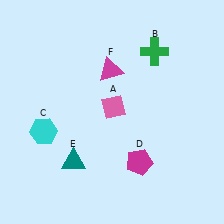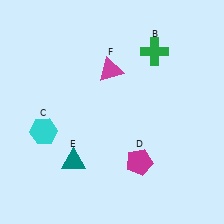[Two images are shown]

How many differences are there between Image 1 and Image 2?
There is 1 difference between the two images.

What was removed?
The pink diamond (A) was removed in Image 2.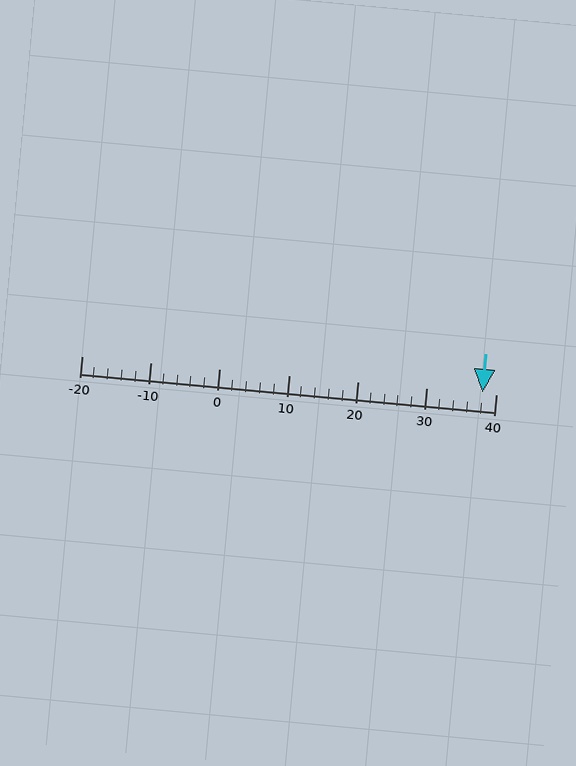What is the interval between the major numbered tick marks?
The major tick marks are spaced 10 units apart.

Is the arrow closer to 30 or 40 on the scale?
The arrow is closer to 40.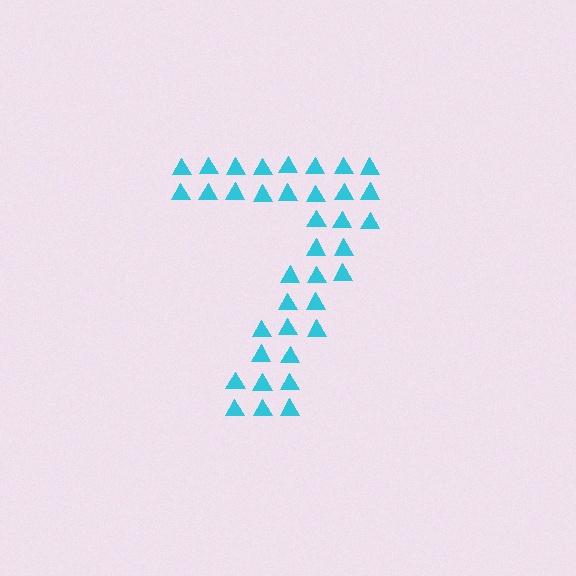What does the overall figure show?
The overall figure shows the digit 7.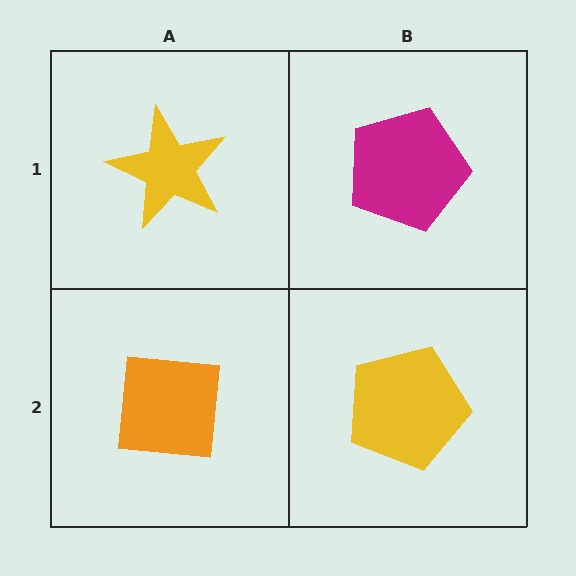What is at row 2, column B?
A yellow pentagon.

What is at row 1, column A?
A yellow star.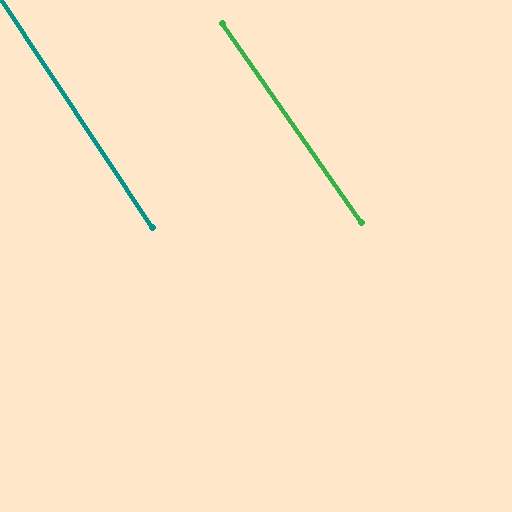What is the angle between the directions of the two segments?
Approximately 1 degree.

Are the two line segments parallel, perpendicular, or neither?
Parallel — their directions differ by only 1.4°.